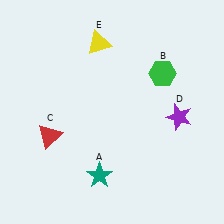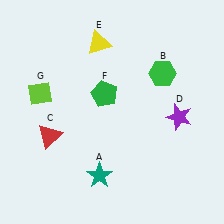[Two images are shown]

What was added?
A green pentagon (F), a lime diamond (G) were added in Image 2.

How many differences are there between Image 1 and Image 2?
There are 2 differences between the two images.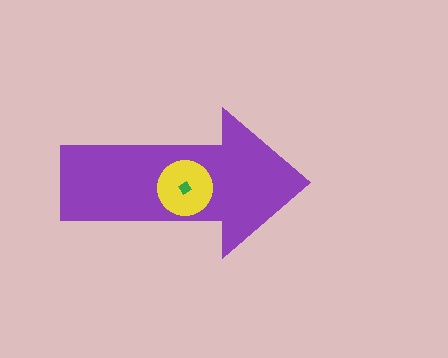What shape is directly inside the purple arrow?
The yellow circle.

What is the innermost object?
The green diamond.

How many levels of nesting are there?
3.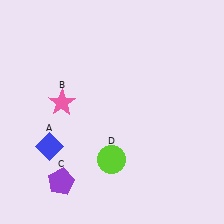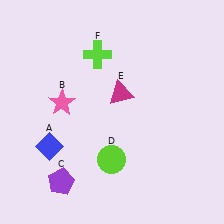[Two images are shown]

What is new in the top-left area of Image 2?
A lime cross (F) was added in the top-left area of Image 2.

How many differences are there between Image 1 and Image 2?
There are 2 differences between the two images.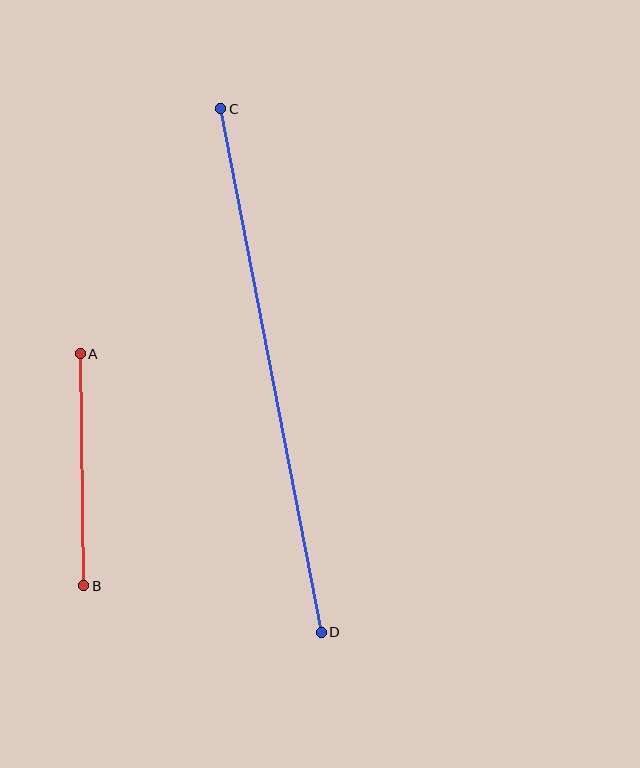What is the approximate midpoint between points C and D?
The midpoint is at approximately (271, 371) pixels.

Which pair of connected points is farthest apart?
Points C and D are farthest apart.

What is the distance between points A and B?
The distance is approximately 232 pixels.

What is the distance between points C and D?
The distance is approximately 533 pixels.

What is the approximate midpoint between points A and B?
The midpoint is at approximately (82, 470) pixels.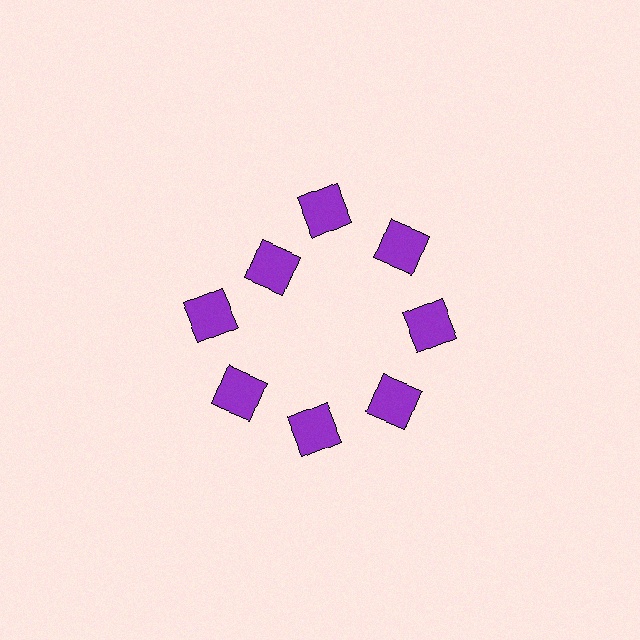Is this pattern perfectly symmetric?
No. The 8 purple squares are arranged in a ring, but one element near the 10 o'clock position is pulled inward toward the center, breaking the 8-fold rotational symmetry.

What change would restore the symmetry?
The symmetry would be restored by moving it outward, back onto the ring so that all 8 squares sit at equal angles and equal distance from the center.